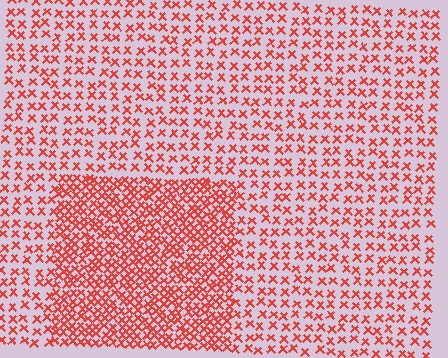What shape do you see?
I see a rectangle.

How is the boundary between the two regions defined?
The boundary is defined by a change in element density (approximately 2.1x ratio). All elements are the same color, size, and shape.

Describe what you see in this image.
The image contains small red elements arranged at two different densities. A rectangle-shaped region is visible where the elements are more densely packed than the surrounding area.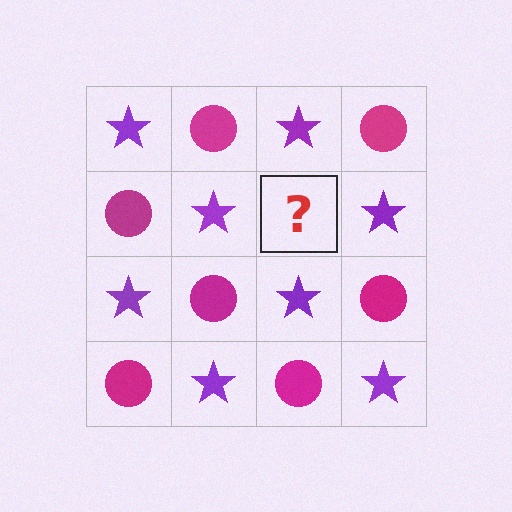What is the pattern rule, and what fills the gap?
The rule is that it alternates purple star and magenta circle in a checkerboard pattern. The gap should be filled with a magenta circle.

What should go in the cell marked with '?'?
The missing cell should contain a magenta circle.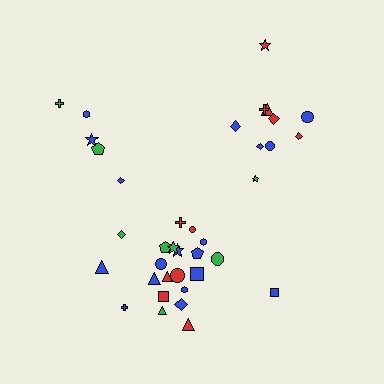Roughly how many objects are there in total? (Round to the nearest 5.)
Roughly 35 objects in total.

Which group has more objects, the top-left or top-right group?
The top-right group.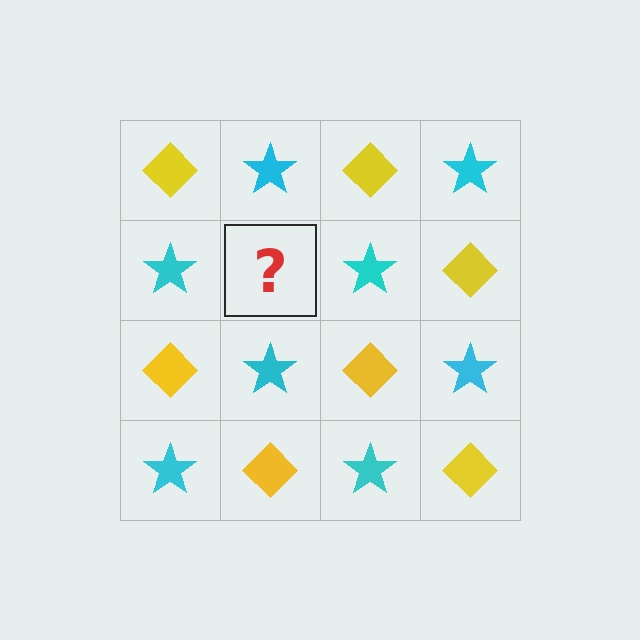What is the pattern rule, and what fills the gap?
The rule is that it alternates yellow diamond and cyan star in a checkerboard pattern. The gap should be filled with a yellow diamond.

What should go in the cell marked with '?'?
The missing cell should contain a yellow diamond.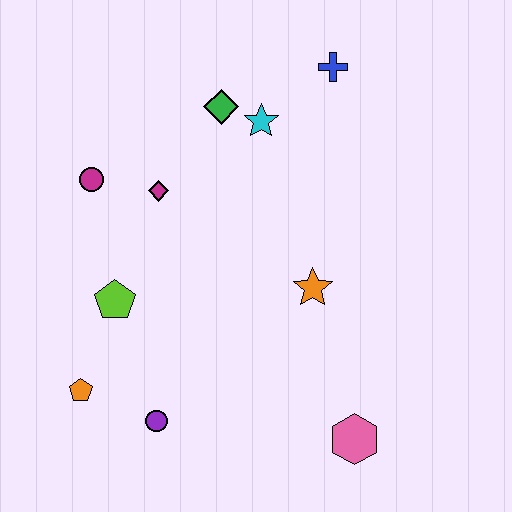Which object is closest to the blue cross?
The cyan star is closest to the blue cross.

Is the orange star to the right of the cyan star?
Yes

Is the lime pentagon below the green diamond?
Yes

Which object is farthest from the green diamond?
The pink hexagon is farthest from the green diamond.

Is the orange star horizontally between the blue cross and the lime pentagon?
Yes